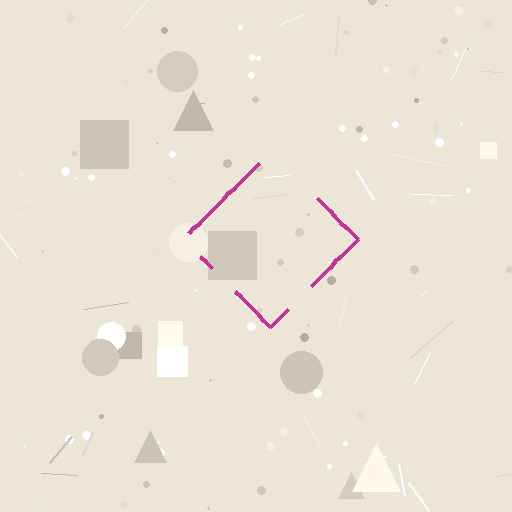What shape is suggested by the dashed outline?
The dashed outline suggests a diamond.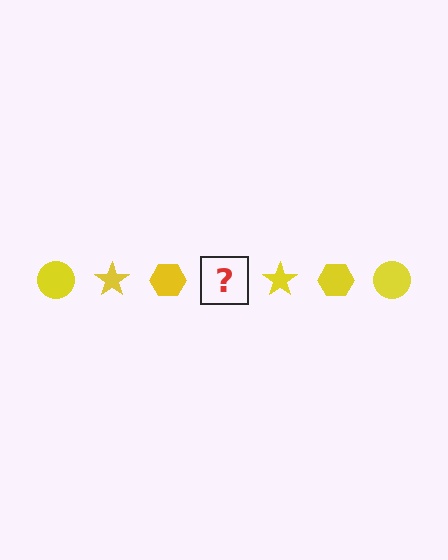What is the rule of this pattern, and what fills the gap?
The rule is that the pattern cycles through circle, star, hexagon shapes in yellow. The gap should be filled with a yellow circle.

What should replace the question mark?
The question mark should be replaced with a yellow circle.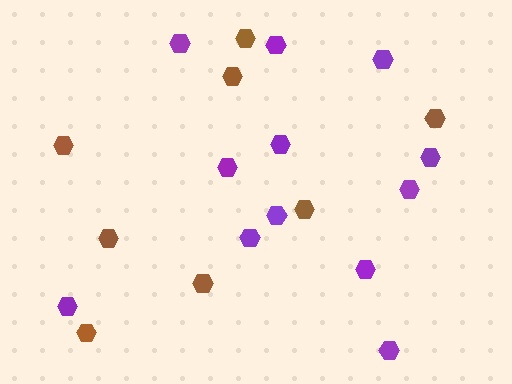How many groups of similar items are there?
There are 2 groups: one group of brown hexagons (8) and one group of purple hexagons (12).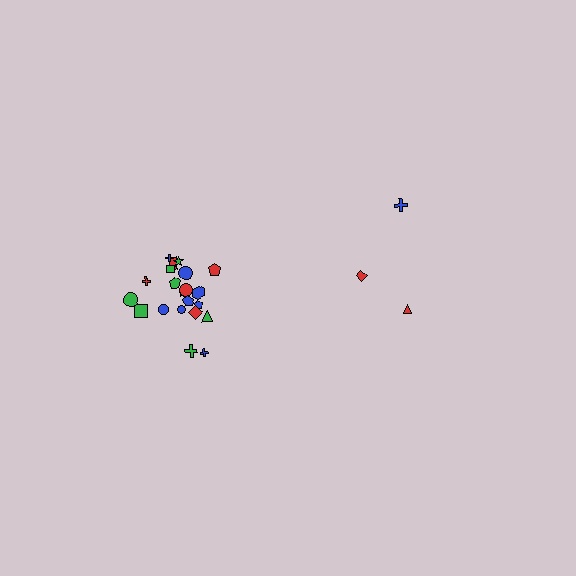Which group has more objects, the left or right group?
The left group.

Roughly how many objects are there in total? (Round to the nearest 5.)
Roughly 25 objects in total.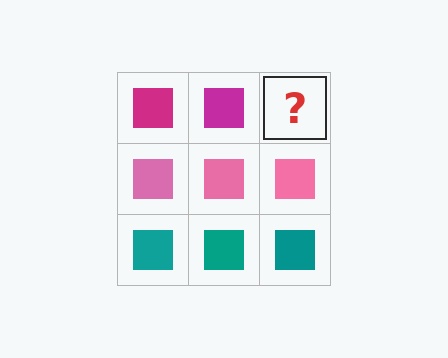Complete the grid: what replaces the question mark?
The question mark should be replaced with a magenta square.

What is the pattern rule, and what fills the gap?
The rule is that each row has a consistent color. The gap should be filled with a magenta square.